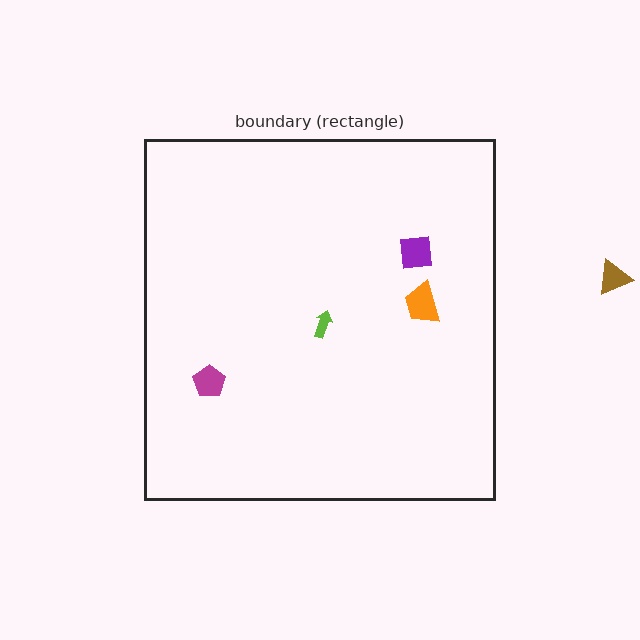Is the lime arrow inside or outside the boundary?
Inside.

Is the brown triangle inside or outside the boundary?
Outside.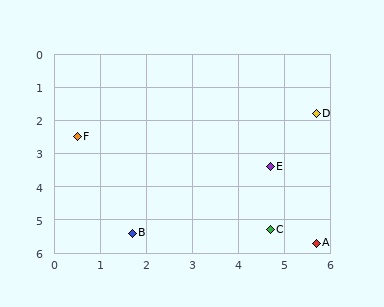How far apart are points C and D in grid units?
Points C and D are about 3.6 grid units apart.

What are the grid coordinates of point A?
Point A is at approximately (5.7, 5.7).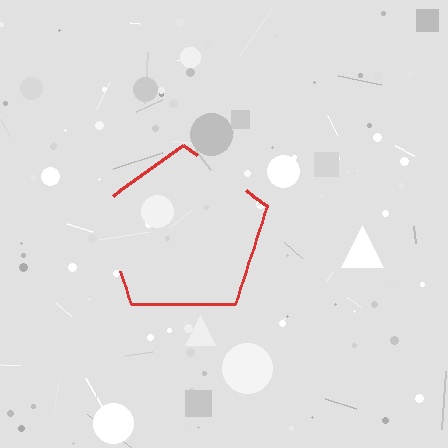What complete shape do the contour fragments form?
The contour fragments form a pentagon.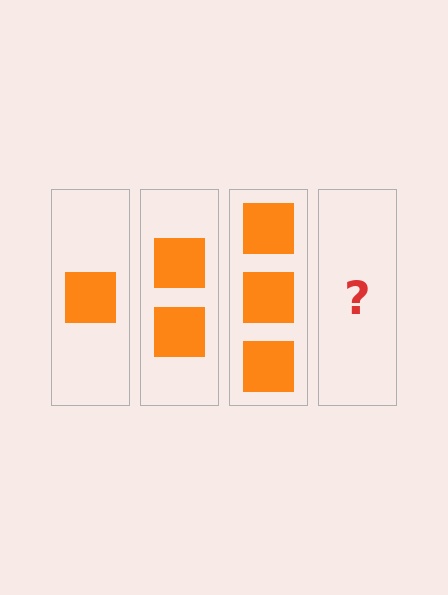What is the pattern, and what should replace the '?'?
The pattern is that each step adds one more square. The '?' should be 4 squares.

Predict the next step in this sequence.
The next step is 4 squares.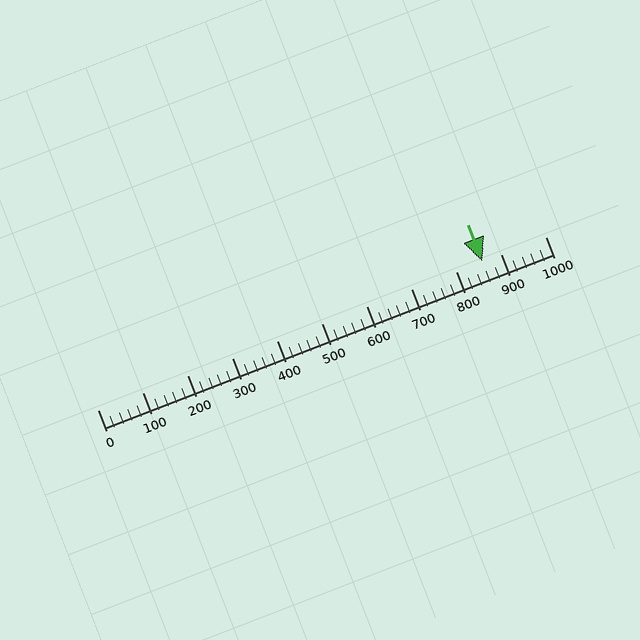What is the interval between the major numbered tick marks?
The major tick marks are spaced 100 units apart.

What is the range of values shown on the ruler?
The ruler shows values from 0 to 1000.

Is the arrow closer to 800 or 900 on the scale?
The arrow is closer to 900.